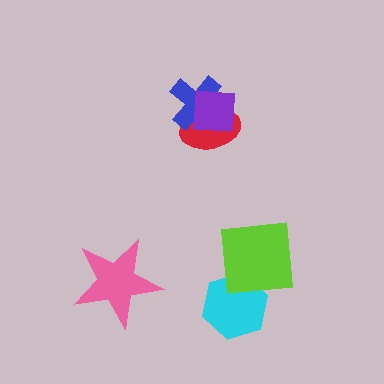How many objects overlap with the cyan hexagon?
1 object overlaps with the cyan hexagon.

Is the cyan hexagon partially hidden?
Yes, it is partially covered by another shape.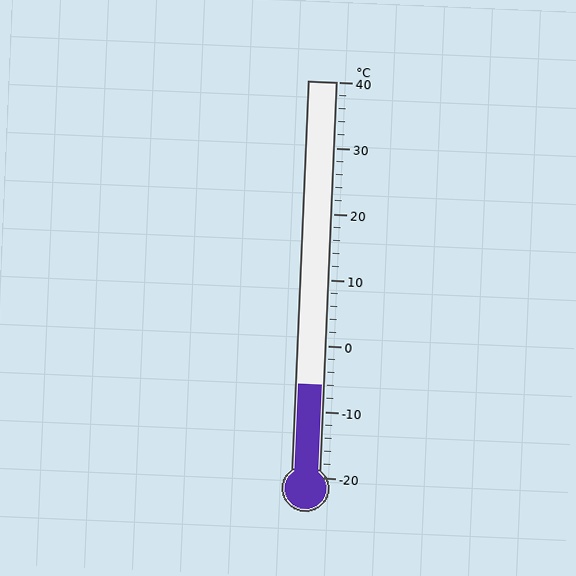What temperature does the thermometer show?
The thermometer shows approximately -6°C.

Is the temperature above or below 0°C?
The temperature is below 0°C.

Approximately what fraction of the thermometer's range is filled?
The thermometer is filled to approximately 25% of its range.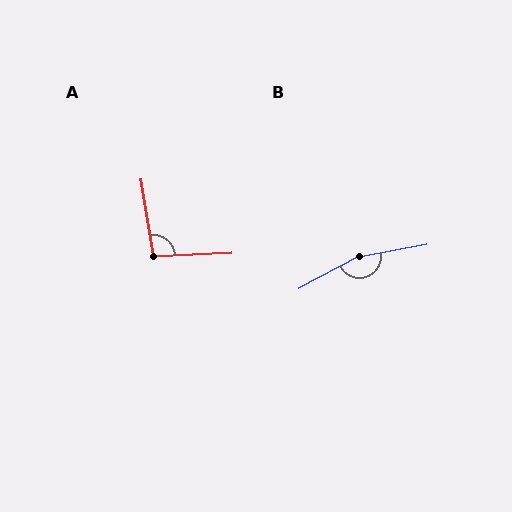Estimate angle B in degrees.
Approximately 162 degrees.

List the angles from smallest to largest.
A (97°), B (162°).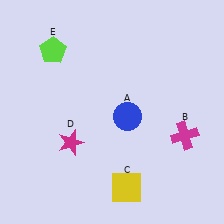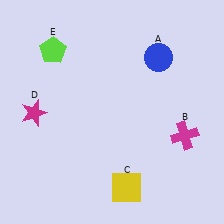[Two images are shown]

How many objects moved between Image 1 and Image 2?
2 objects moved between the two images.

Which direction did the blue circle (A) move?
The blue circle (A) moved up.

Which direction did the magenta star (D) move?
The magenta star (D) moved left.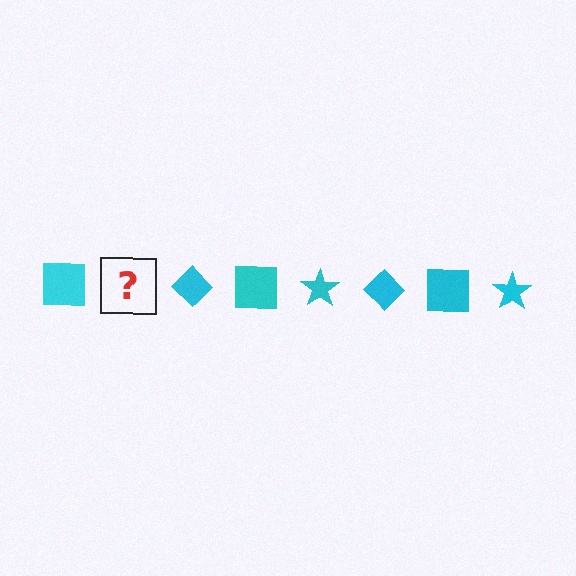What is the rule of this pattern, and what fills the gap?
The rule is that the pattern cycles through square, star, diamond shapes in cyan. The gap should be filled with a cyan star.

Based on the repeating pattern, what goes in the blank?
The blank should be a cyan star.